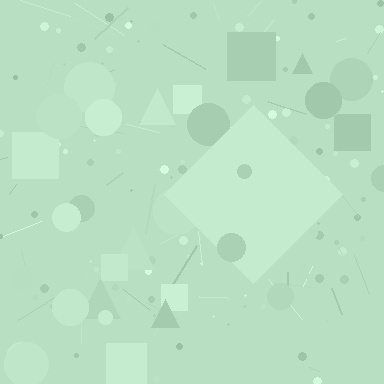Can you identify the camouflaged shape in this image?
The camouflaged shape is a diamond.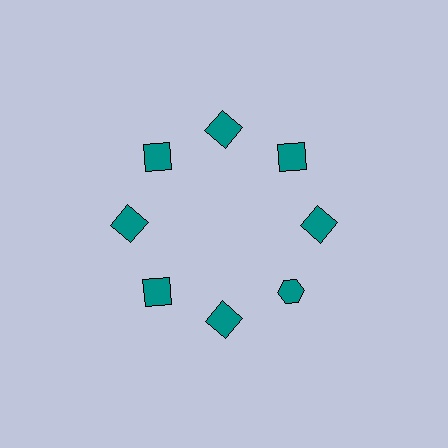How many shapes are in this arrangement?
There are 8 shapes arranged in a ring pattern.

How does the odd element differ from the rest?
It has a different shape: hexagon instead of square.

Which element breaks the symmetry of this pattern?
The teal hexagon at roughly the 4 o'clock position breaks the symmetry. All other shapes are teal squares.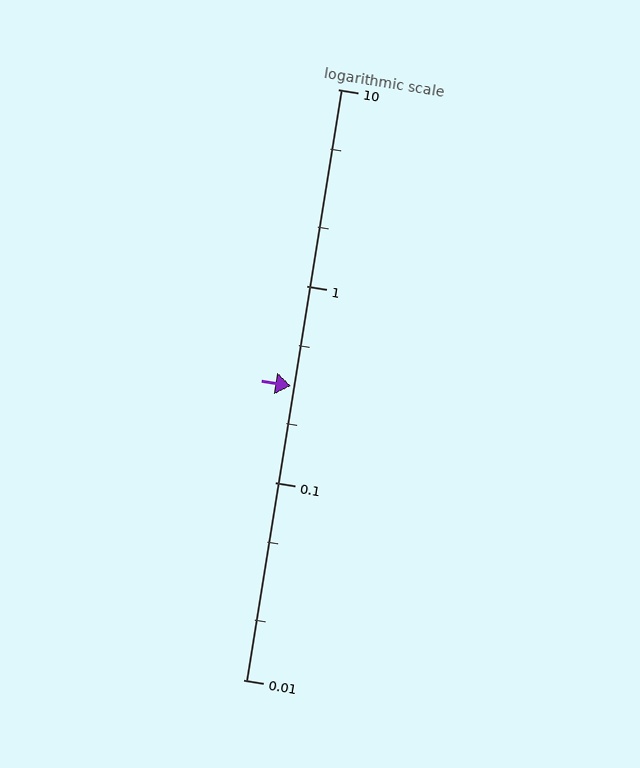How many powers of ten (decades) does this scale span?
The scale spans 3 decades, from 0.01 to 10.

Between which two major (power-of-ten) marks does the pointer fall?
The pointer is between 0.1 and 1.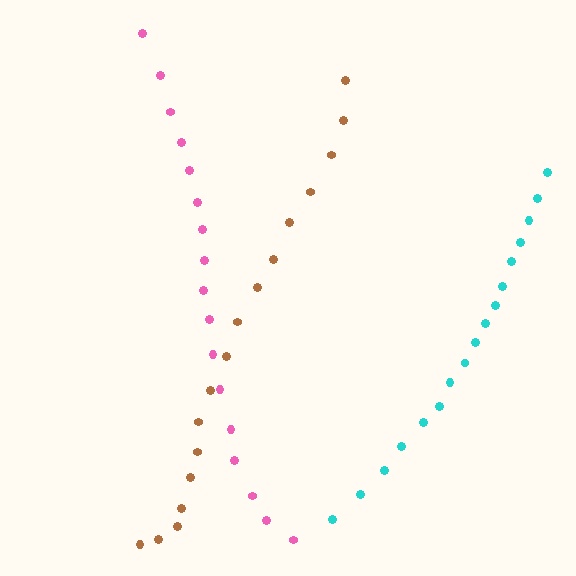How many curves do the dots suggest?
There are 3 distinct paths.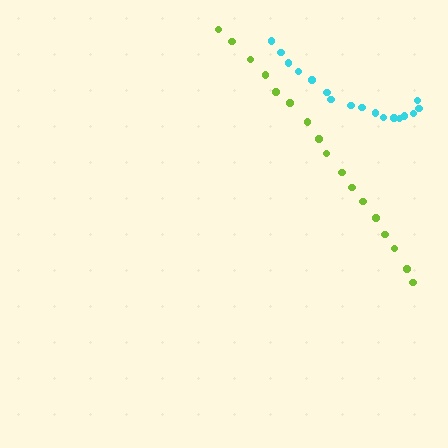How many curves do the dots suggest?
There are 2 distinct paths.